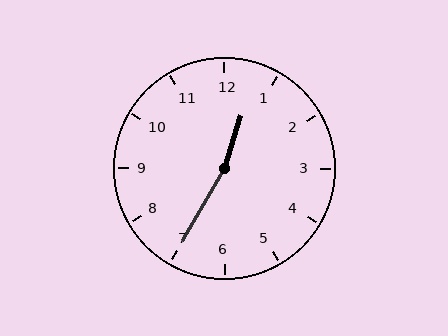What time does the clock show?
12:35.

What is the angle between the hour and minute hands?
Approximately 168 degrees.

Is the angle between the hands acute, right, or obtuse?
It is obtuse.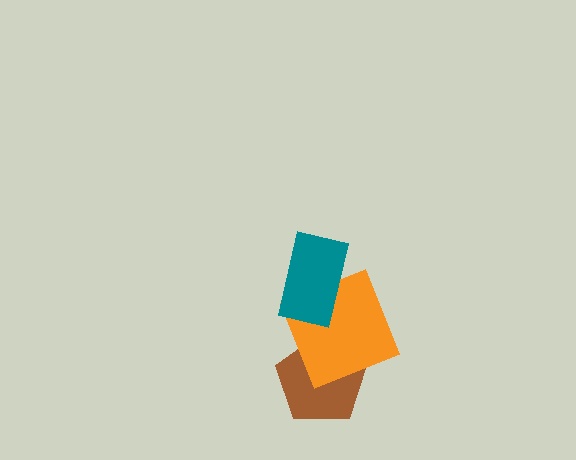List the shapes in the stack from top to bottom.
From top to bottom: the teal rectangle, the orange square, the brown pentagon.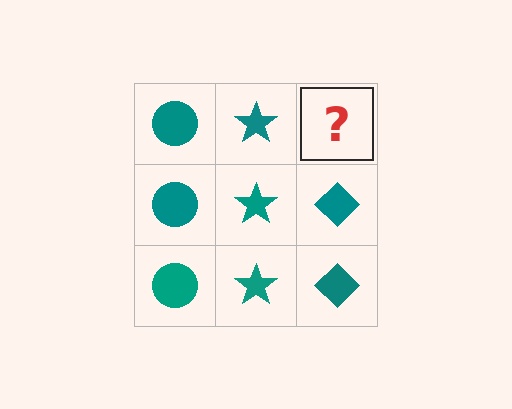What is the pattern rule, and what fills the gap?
The rule is that each column has a consistent shape. The gap should be filled with a teal diamond.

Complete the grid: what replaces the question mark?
The question mark should be replaced with a teal diamond.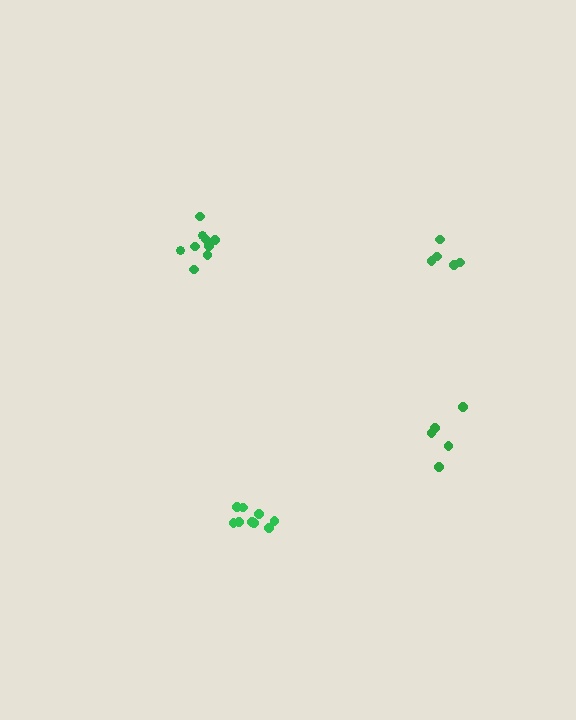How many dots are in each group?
Group 1: 5 dots, Group 2: 9 dots, Group 3: 5 dots, Group 4: 9 dots (28 total).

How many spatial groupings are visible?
There are 4 spatial groupings.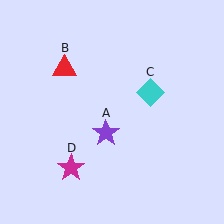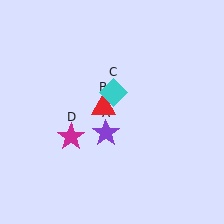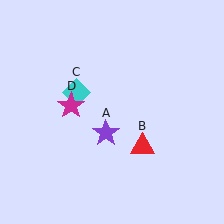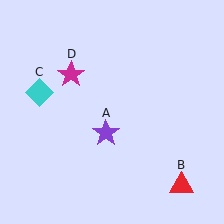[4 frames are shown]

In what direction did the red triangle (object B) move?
The red triangle (object B) moved down and to the right.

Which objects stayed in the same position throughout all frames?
Purple star (object A) remained stationary.